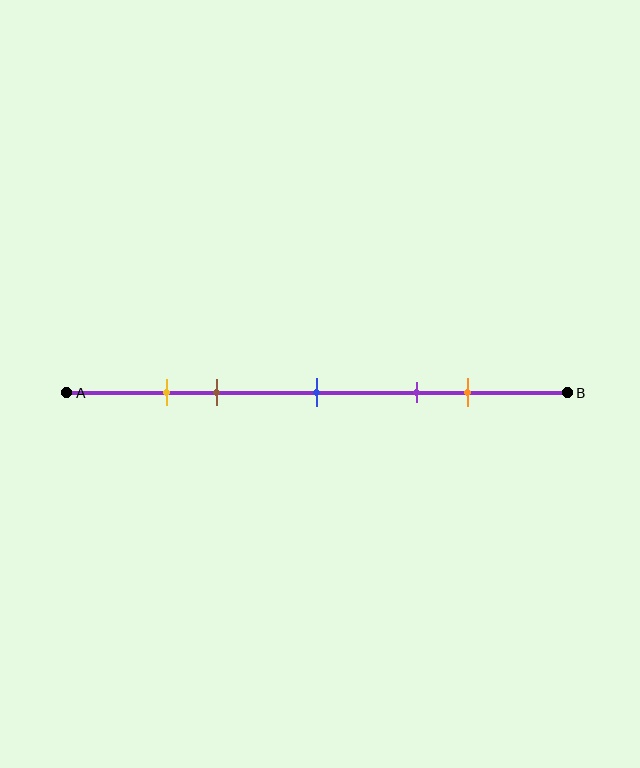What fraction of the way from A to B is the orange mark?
The orange mark is approximately 80% (0.8) of the way from A to B.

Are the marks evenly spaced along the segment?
No, the marks are not evenly spaced.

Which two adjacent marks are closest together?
The yellow and brown marks are the closest adjacent pair.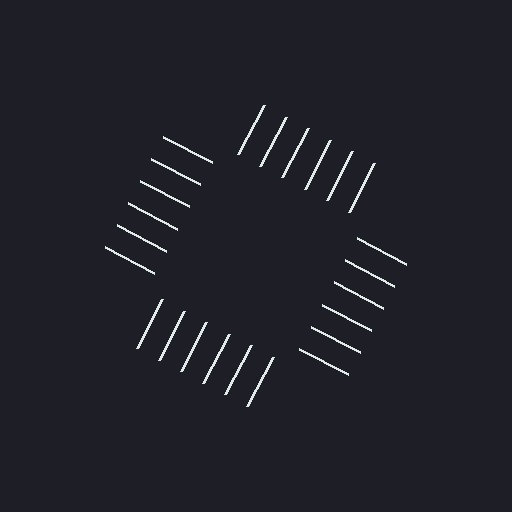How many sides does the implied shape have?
4 sides — the line-ends trace a square.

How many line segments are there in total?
24 — 6 along each of the 4 edges.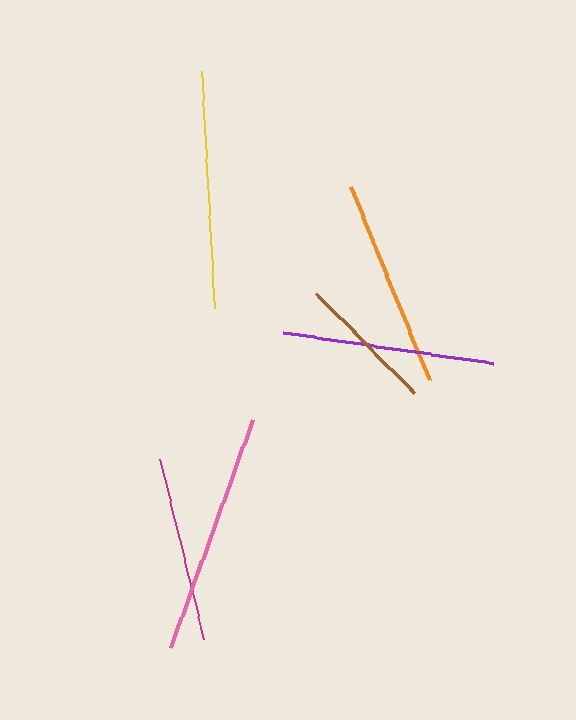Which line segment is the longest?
The pink line is the longest at approximately 242 pixels.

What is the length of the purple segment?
The purple segment is approximately 211 pixels long.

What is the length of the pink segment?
The pink segment is approximately 242 pixels long.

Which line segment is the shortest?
The brown line is the shortest at approximately 140 pixels.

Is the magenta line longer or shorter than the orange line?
The orange line is longer than the magenta line.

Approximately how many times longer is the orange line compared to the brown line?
The orange line is approximately 1.5 times the length of the brown line.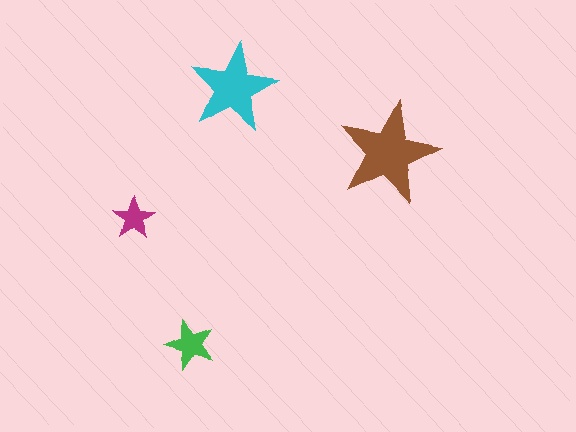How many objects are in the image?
There are 4 objects in the image.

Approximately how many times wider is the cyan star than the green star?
About 2 times wider.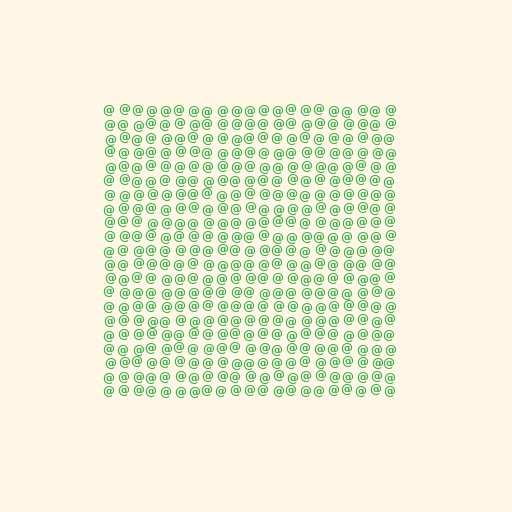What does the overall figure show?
The overall figure shows a square.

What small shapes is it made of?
It is made of small at signs.